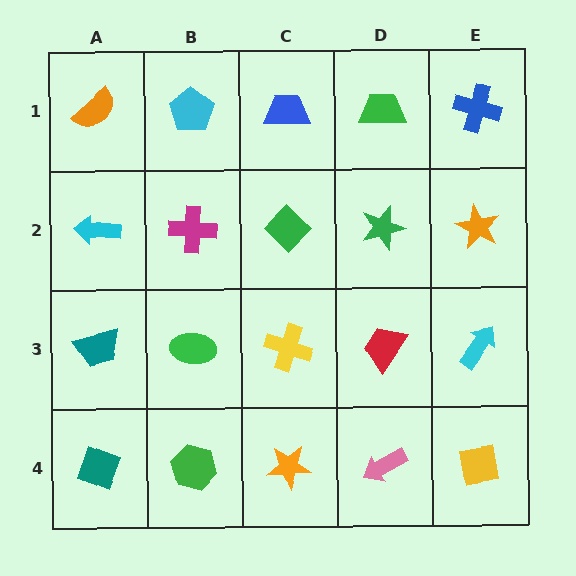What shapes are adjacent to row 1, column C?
A green diamond (row 2, column C), a cyan pentagon (row 1, column B), a green trapezoid (row 1, column D).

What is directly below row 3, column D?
A pink arrow.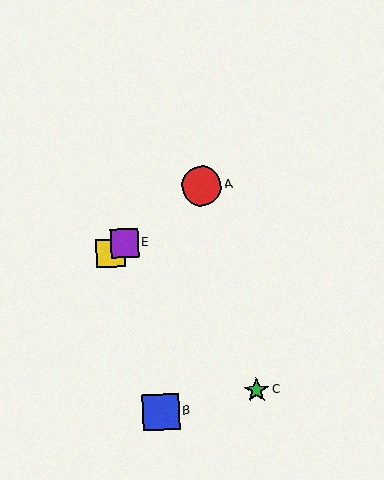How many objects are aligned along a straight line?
3 objects (A, D, E) are aligned along a straight line.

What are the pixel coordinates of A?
Object A is at (201, 186).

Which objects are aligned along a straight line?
Objects A, D, E are aligned along a straight line.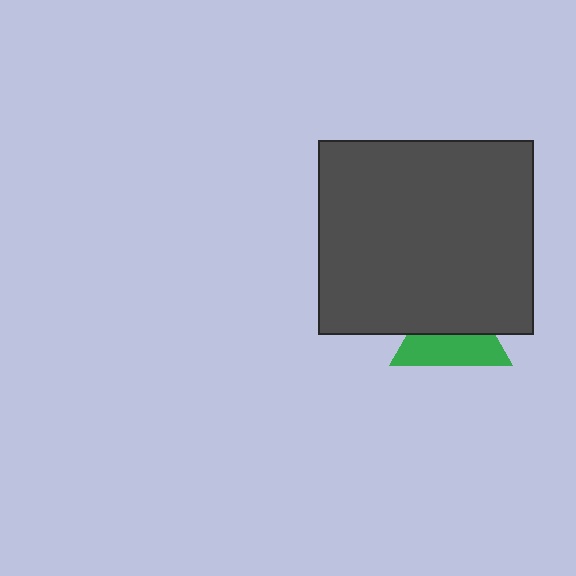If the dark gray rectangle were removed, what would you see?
You would see the complete green triangle.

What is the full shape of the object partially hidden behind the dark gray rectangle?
The partially hidden object is a green triangle.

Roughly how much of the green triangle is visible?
About half of it is visible (roughly 48%).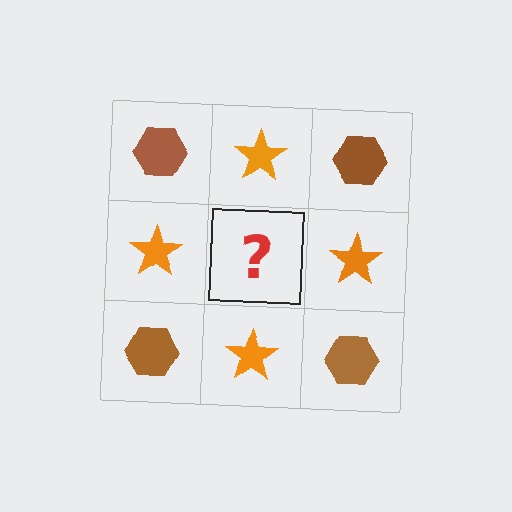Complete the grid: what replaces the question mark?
The question mark should be replaced with a brown hexagon.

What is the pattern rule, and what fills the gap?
The rule is that it alternates brown hexagon and orange star in a checkerboard pattern. The gap should be filled with a brown hexagon.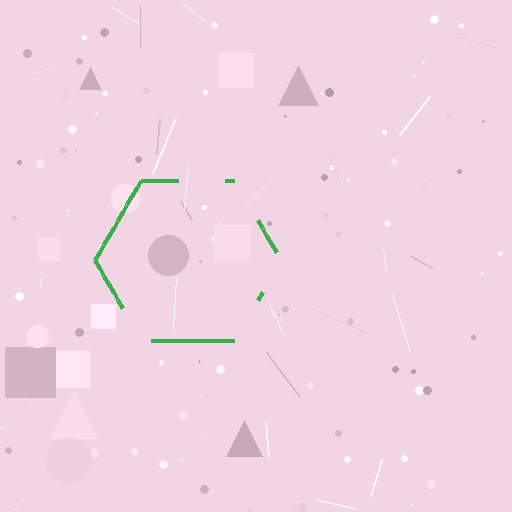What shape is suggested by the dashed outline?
The dashed outline suggests a hexagon.